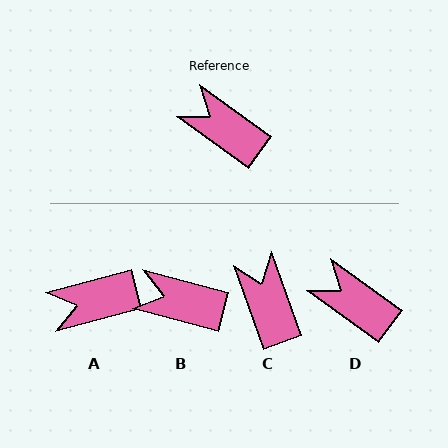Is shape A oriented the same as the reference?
No, it is off by about 51 degrees.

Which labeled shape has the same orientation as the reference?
D.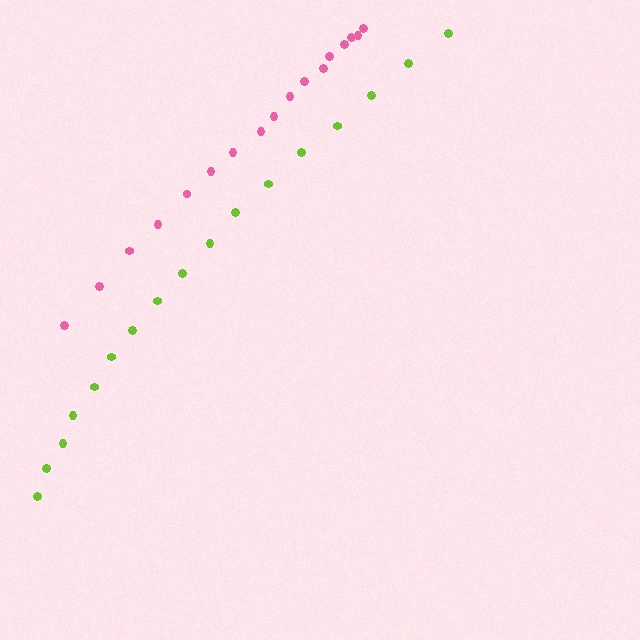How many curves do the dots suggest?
There are 2 distinct paths.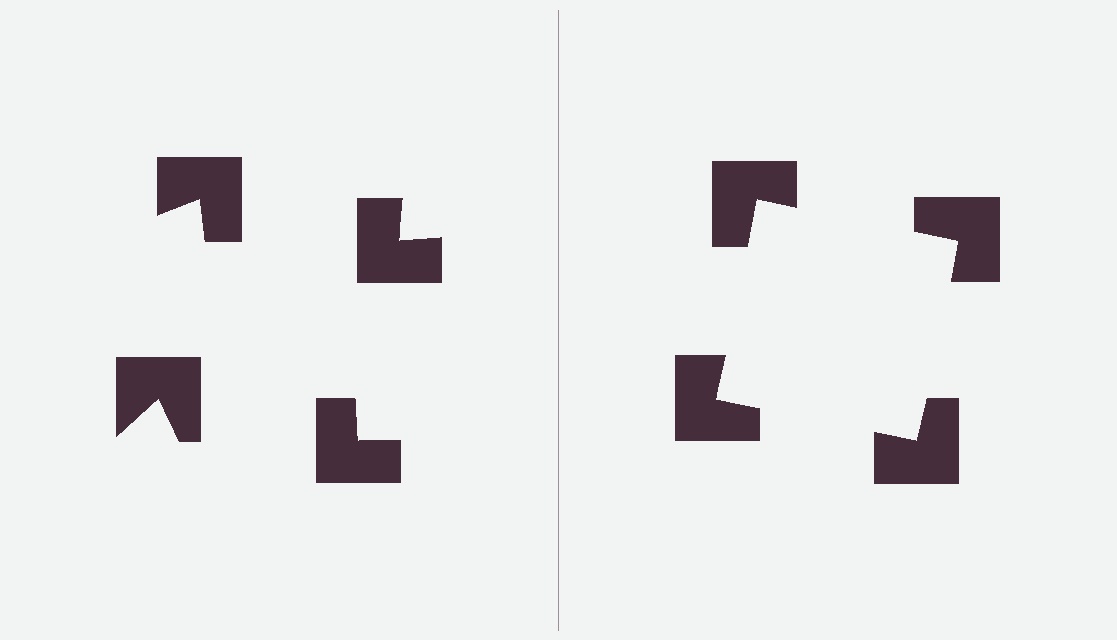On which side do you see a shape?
An illusory square appears on the right side. On the left side the wedge cuts are rotated, so no coherent shape forms.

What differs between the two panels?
The notched squares are positioned identically on both sides; only the wedge orientations differ. On the right they align to a square; on the left they are misaligned.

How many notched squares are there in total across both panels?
8 — 4 on each side.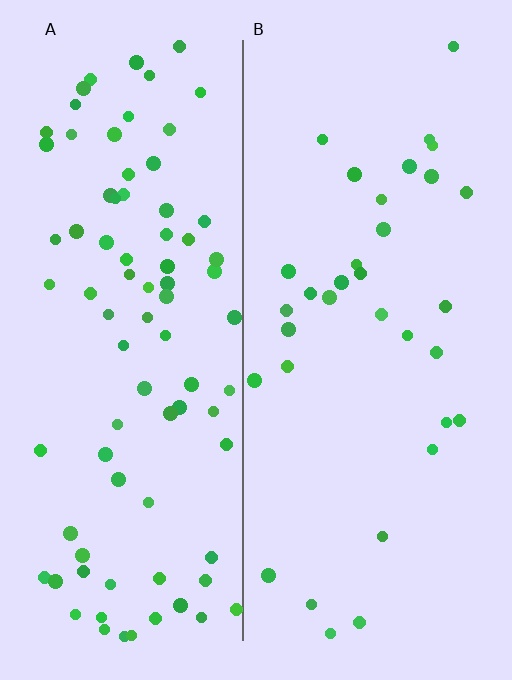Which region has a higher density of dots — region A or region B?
A (the left).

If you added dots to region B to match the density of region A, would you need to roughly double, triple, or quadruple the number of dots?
Approximately double.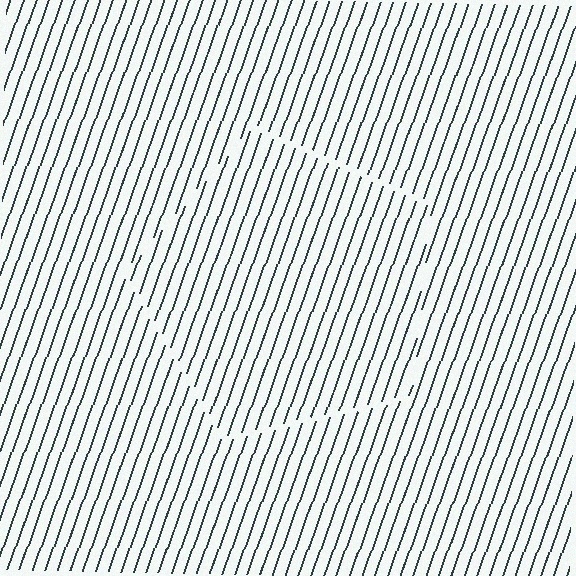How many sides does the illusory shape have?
5 sides — the line-ends trace a pentagon.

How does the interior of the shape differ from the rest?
The interior of the shape contains the same grating, shifted by half a period — the contour is defined by the phase discontinuity where line-ends from the inner and outer gratings abut.